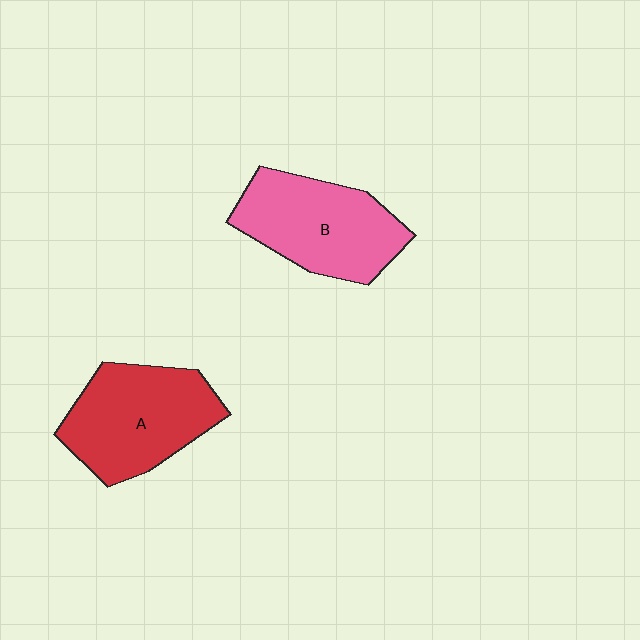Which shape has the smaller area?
Shape B (pink).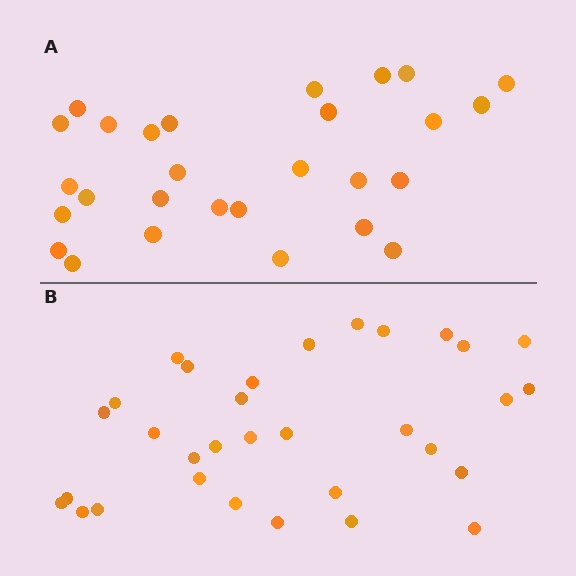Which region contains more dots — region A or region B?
Region B (the bottom region) has more dots.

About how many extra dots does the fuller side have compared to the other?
Region B has about 4 more dots than region A.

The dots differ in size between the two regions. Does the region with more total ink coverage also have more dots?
No. Region A has more total ink coverage because its dots are larger, but region B actually contains more individual dots. Total area can be misleading — the number of items is what matters here.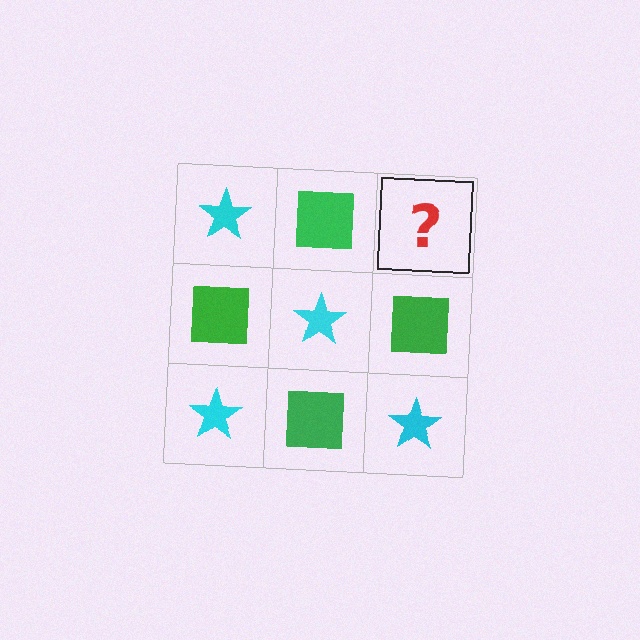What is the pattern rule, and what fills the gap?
The rule is that it alternates cyan star and green square in a checkerboard pattern. The gap should be filled with a cyan star.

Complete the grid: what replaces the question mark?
The question mark should be replaced with a cyan star.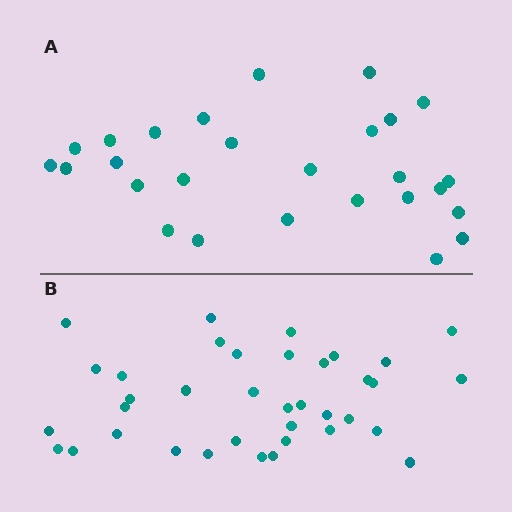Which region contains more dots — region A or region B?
Region B (the bottom region) has more dots.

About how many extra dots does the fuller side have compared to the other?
Region B has roughly 10 or so more dots than region A.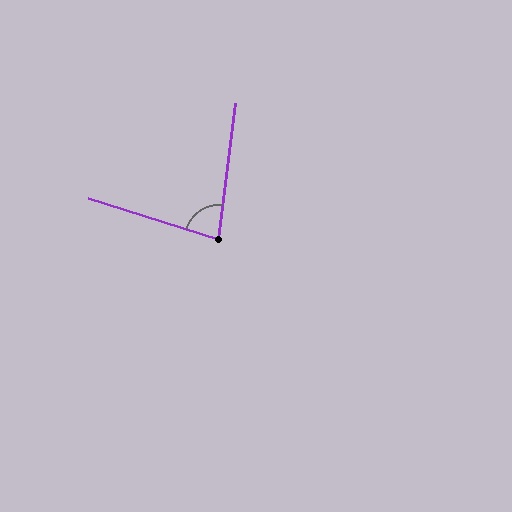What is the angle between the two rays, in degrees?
Approximately 79 degrees.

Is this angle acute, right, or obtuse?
It is acute.